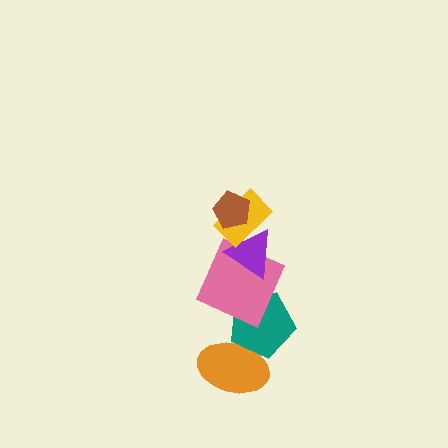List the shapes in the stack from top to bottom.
From top to bottom: the brown pentagon, the yellow rectangle, the purple triangle, the pink square, the teal pentagon, the orange ellipse.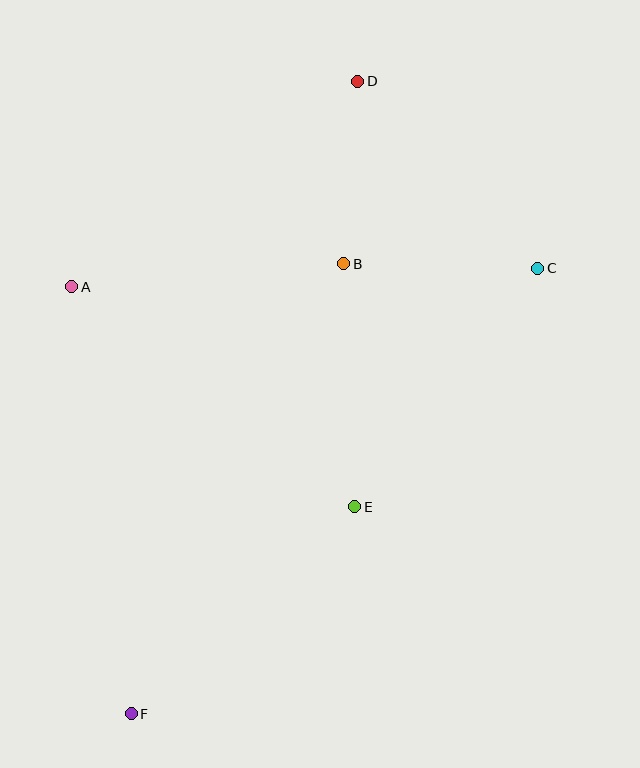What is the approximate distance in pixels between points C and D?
The distance between C and D is approximately 260 pixels.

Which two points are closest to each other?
Points B and D are closest to each other.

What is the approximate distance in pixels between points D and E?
The distance between D and E is approximately 425 pixels.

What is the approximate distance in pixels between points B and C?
The distance between B and C is approximately 194 pixels.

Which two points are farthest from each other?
Points D and F are farthest from each other.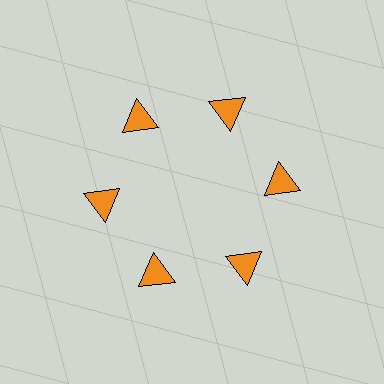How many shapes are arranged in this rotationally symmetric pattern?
There are 6 shapes, arranged in 6 groups of 1.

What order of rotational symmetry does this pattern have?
This pattern has 6-fold rotational symmetry.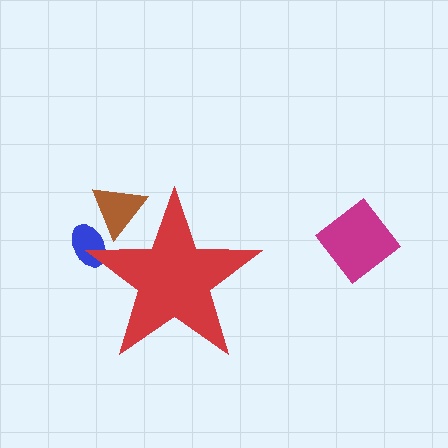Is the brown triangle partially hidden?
Yes, the brown triangle is partially hidden behind the red star.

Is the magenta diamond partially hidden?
No, the magenta diamond is fully visible.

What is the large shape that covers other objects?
A red star.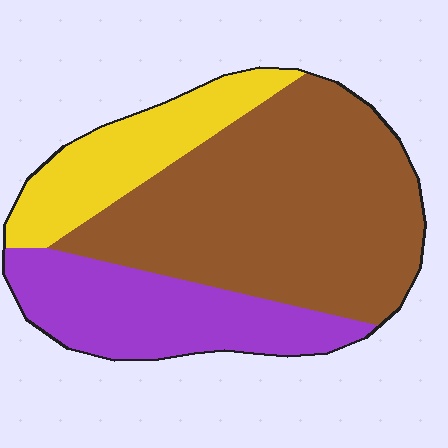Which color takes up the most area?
Brown, at roughly 55%.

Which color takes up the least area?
Yellow, at roughly 20%.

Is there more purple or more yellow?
Purple.